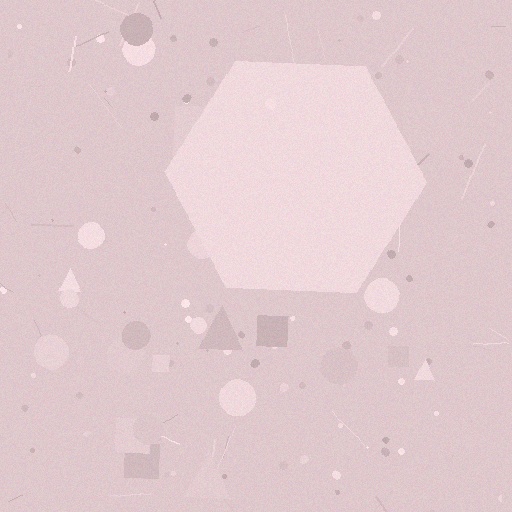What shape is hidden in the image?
A hexagon is hidden in the image.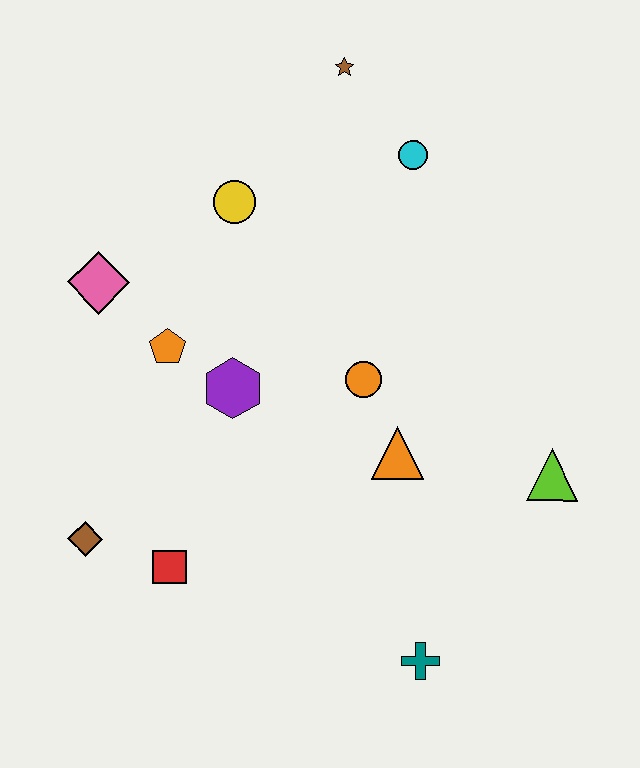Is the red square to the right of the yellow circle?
No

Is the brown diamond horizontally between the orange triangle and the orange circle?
No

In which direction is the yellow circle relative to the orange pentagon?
The yellow circle is above the orange pentagon.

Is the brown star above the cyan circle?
Yes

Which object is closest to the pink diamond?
The orange pentagon is closest to the pink diamond.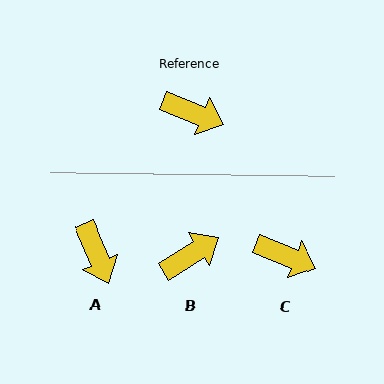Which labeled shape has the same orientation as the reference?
C.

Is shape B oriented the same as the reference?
No, it is off by about 54 degrees.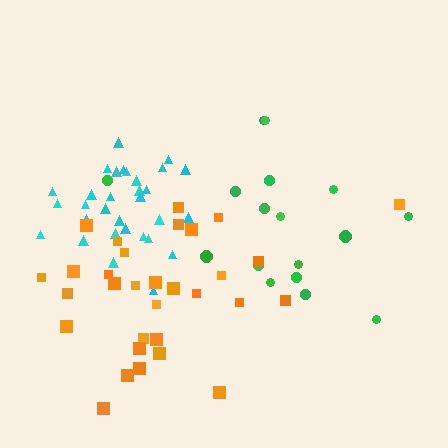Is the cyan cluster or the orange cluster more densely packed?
Cyan.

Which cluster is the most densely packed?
Cyan.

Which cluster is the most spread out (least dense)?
Green.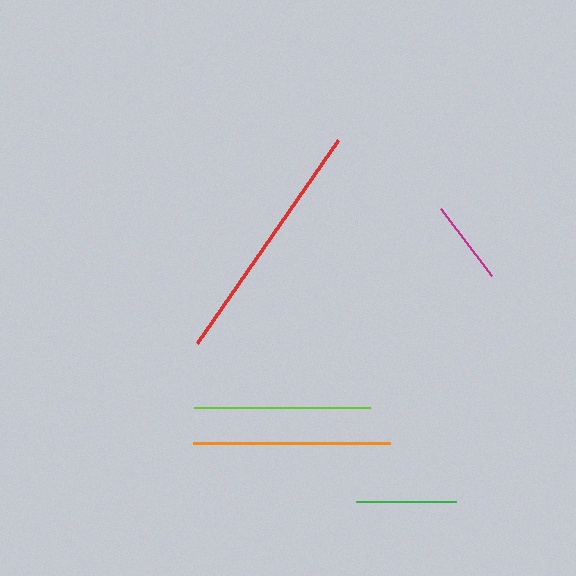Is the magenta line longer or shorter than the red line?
The red line is longer than the magenta line.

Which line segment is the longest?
The red line is the longest at approximately 248 pixels.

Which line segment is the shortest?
The magenta line is the shortest at approximately 85 pixels.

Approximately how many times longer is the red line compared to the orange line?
The red line is approximately 1.3 times the length of the orange line.